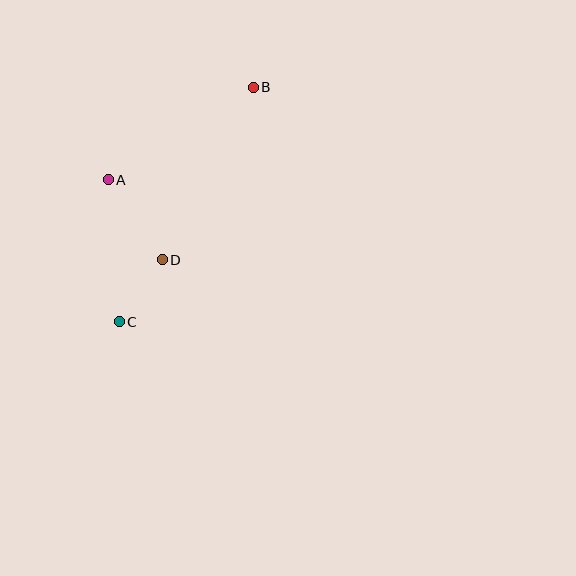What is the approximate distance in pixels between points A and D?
The distance between A and D is approximately 97 pixels.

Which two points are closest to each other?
Points C and D are closest to each other.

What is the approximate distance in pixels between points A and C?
The distance between A and C is approximately 142 pixels.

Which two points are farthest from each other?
Points B and C are farthest from each other.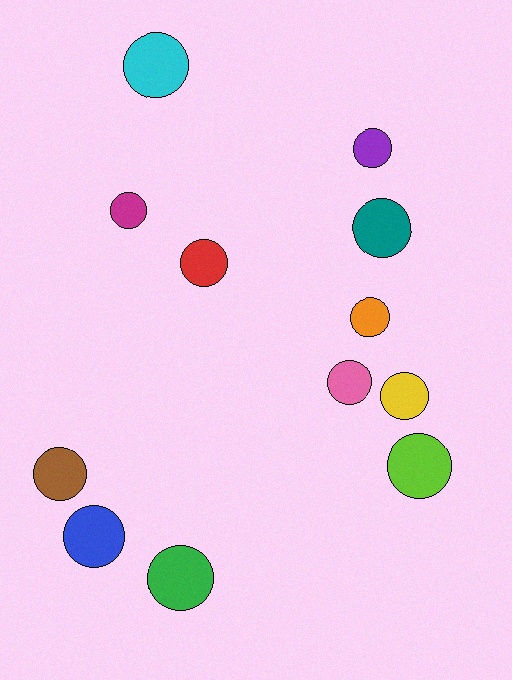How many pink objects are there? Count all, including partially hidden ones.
There is 1 pink object.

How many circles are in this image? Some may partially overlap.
There are 12 circles.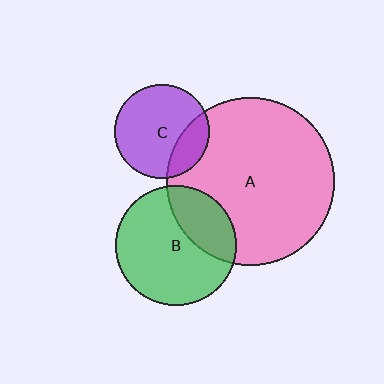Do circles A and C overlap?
Yes.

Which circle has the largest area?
Circle A (pink).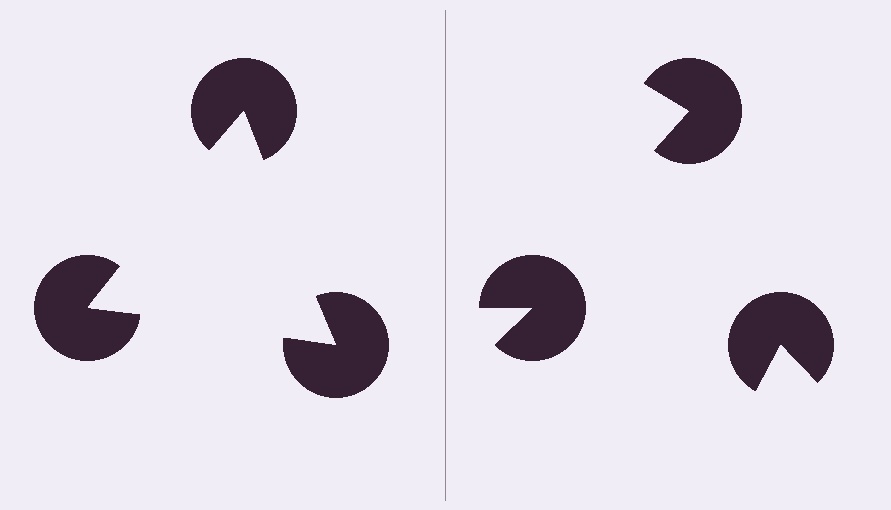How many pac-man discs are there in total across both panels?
6 — 3 on each side.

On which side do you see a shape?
An illusory triangle appears on the left side. On the right side the wedge cuts are rotated, so no coherent shape forms.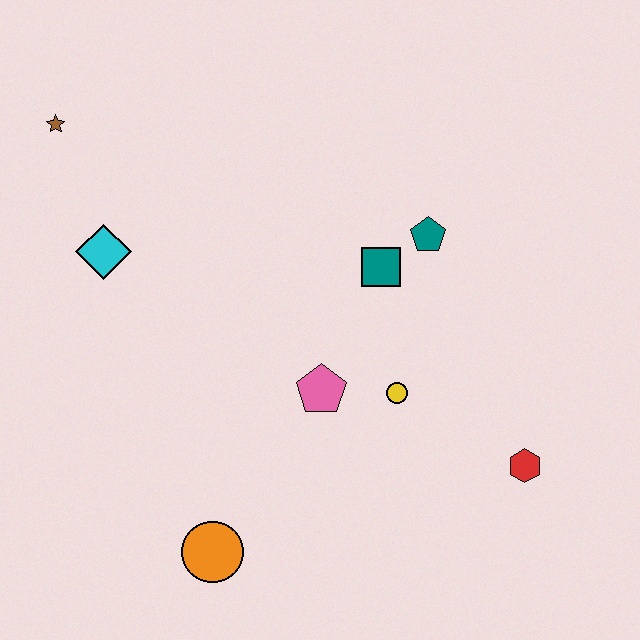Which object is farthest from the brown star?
The red hexagon is farthest from the brown star.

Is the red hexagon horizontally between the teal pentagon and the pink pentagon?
No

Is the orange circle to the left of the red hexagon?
Yes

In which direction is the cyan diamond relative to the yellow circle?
The cyan diamond is to the left of the yellow circle.